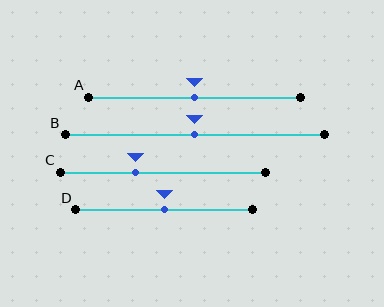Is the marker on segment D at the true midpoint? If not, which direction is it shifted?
Yes, the marker on segment D is at the true midpoint.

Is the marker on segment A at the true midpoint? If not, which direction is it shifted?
Yes, the marker on segment A is at the true midpoint.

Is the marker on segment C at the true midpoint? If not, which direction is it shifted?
No, the marker on segment C is shifted to the left by about 14% of the segment length.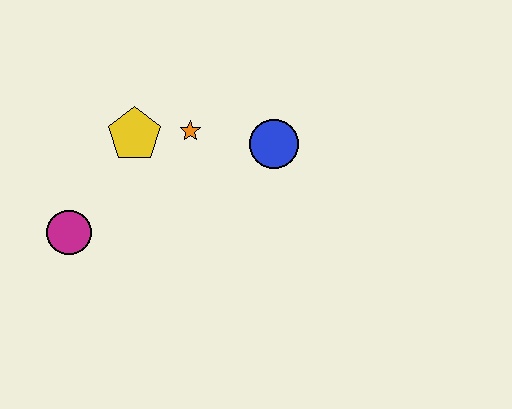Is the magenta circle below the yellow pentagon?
Yes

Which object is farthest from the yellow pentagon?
The blue circle is farthest from the yellow pentagon.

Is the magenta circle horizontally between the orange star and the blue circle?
No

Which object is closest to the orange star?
The yellow pentagon is closest to the orange star.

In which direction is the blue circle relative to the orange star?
The blue circle is to the right of the orange star.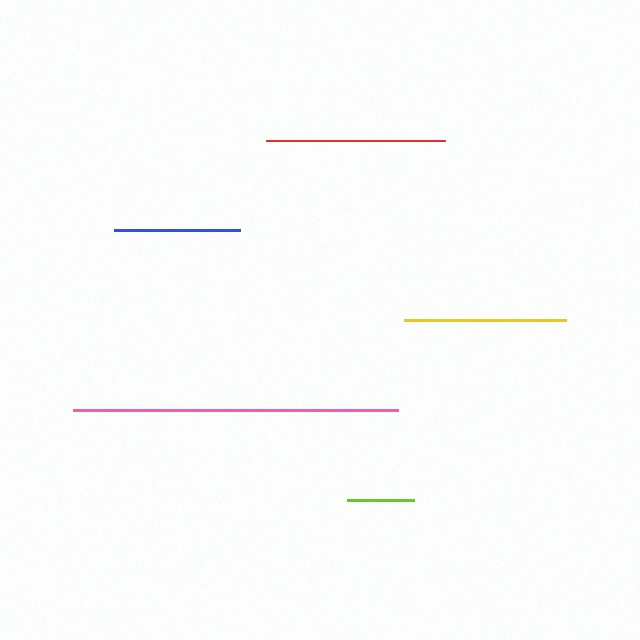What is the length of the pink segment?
The pink segment is approximately 324 pixels long.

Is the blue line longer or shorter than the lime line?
The blue line is longer than the lime line.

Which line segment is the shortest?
The lime line is the shortest at approximately 67 pixels.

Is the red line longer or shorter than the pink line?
The pink line is longer than the red line.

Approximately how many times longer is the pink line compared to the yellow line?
The pink line is approximately 2.0 times the length of the yellow line.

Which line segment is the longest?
The pink line is the longest at approximately 324 pixels.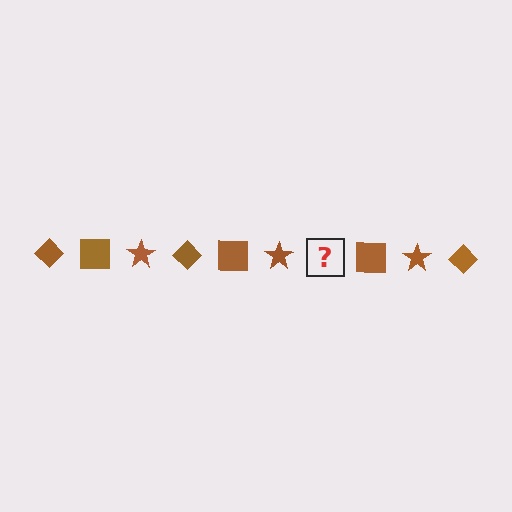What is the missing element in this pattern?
The missing element is a brown diamond.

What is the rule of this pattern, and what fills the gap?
The rule is that the pattern cycles through diamond, square, star shapes in brown. The gap should be filled with a brown diamond.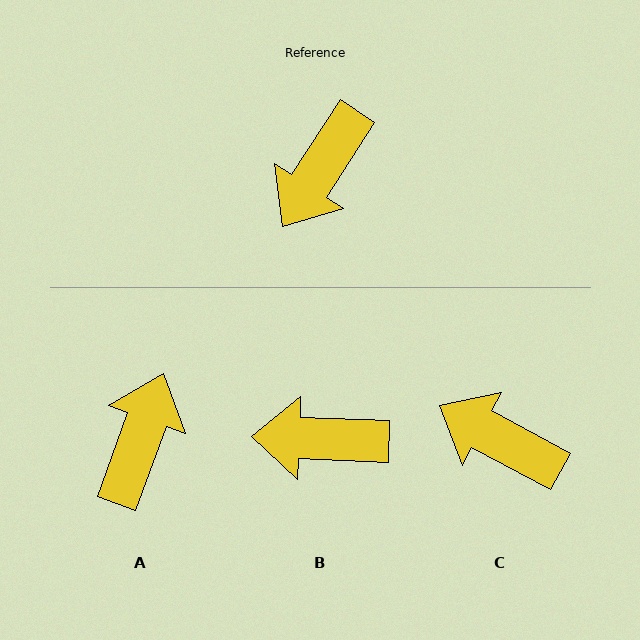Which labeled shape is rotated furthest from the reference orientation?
A, about 167 degrees away.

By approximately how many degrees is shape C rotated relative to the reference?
Approximately 86 degrees clockwise.